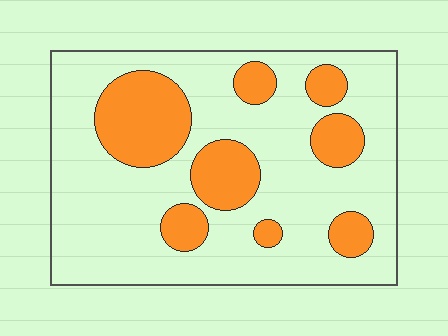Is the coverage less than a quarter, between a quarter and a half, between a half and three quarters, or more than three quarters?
Between a quarter and a half.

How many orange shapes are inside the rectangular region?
8.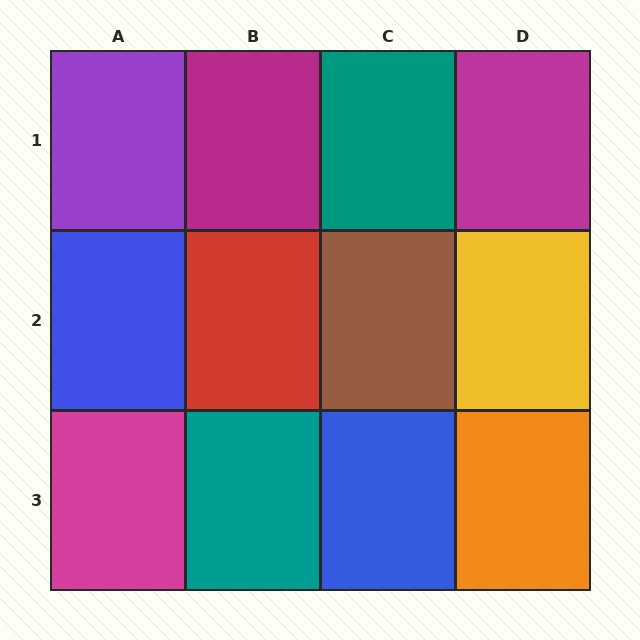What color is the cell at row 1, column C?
Teal.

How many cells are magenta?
3 cells are magenta.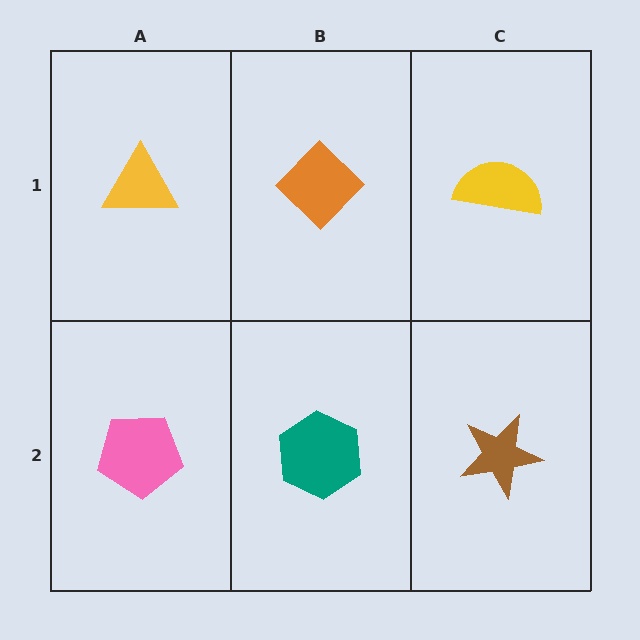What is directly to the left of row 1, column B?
A yellow triangle.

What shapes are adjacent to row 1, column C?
A brown star (row 2, column C), an orange diamond (row 1, column B).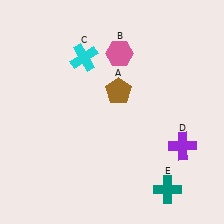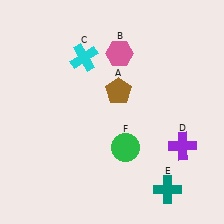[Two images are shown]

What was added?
A green circle (F) was added in Image 2.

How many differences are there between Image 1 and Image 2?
There is 1 difference between the two images.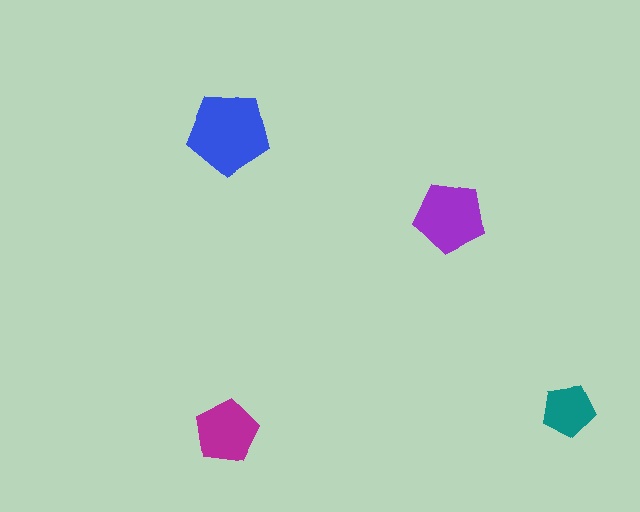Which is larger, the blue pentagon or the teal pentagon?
The blue one.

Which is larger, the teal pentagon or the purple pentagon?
The purple one.